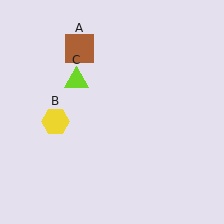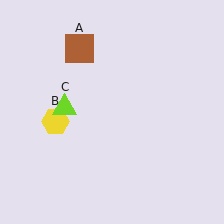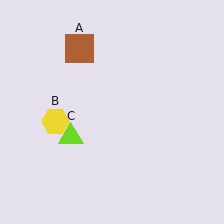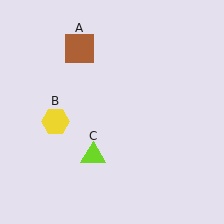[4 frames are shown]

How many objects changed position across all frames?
1 object changed position: lime triangle (object C).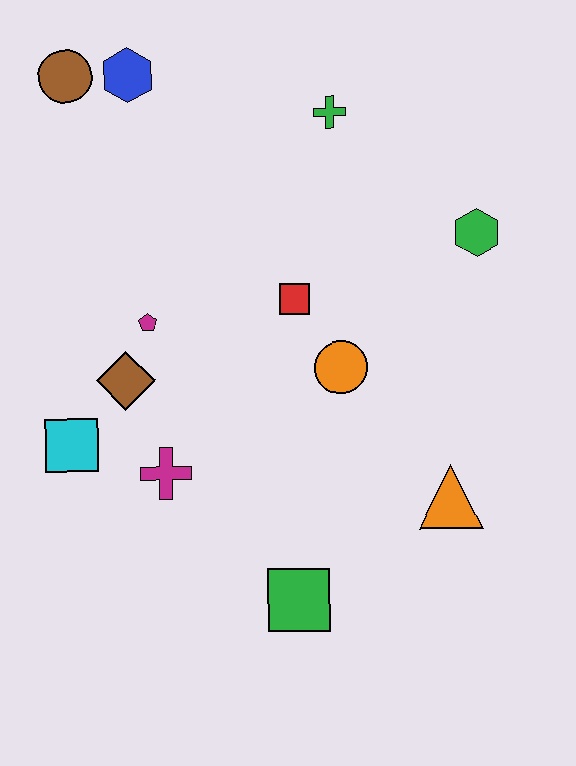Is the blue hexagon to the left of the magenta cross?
Yes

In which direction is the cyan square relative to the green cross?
The cyan square is below the green cross.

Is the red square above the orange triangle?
Yes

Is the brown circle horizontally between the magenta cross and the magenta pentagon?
No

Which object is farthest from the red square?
The brown circle is farthest from the red square.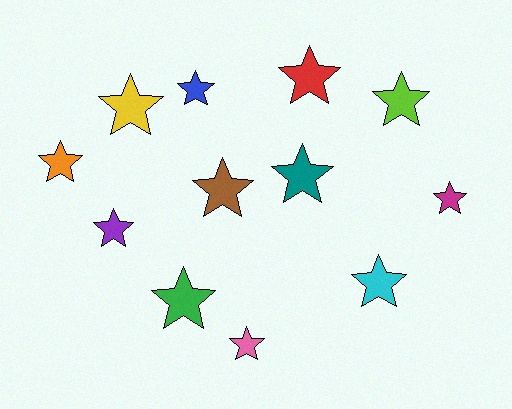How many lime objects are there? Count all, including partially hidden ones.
There is 1 lime object.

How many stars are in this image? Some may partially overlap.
There are 12 stars.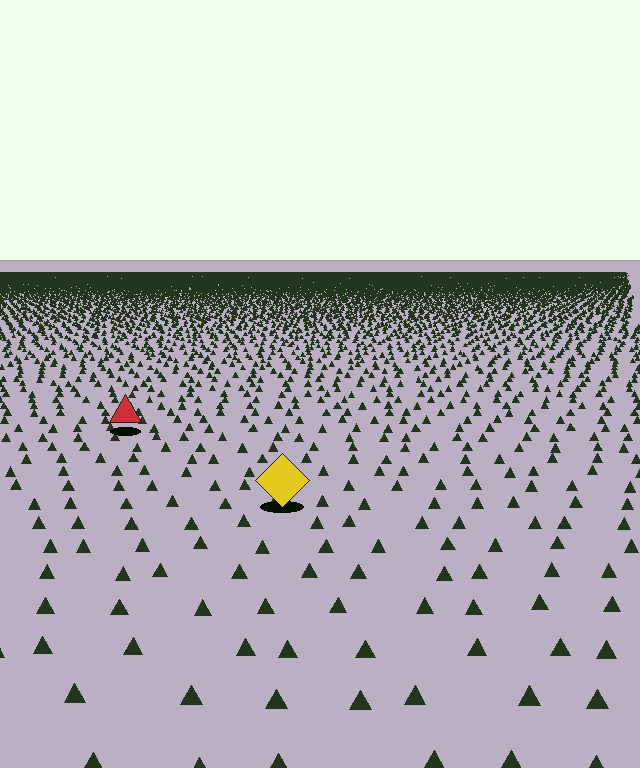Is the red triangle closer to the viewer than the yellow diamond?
No. The yellow diamond is closer — you can tell from the texture gradient: the ground texture is coarser near it.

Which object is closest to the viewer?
The yellow diamond is closest. The texture marks near it are larger and more spread out.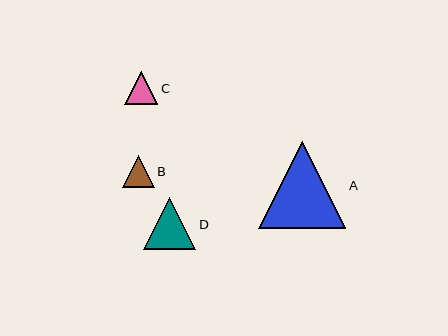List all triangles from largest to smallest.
From largest to smallest: A, D, C, B.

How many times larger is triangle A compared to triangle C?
Triangle A is approximately 2.6 times the size of triangle C.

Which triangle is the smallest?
Triangle B is the smallest with a size of approximately 31 pixels.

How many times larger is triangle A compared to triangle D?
Triangle A is approximately 1.7 times the size of triangle D.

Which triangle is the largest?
Triangle A is the largest with a size of approximately 87 pixels.